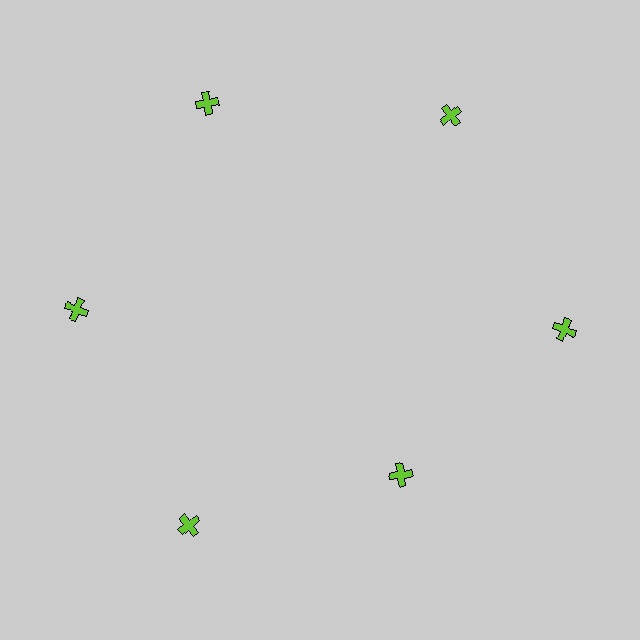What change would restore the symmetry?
The symmetry would be restored by moving it outward, back onto the ring so that all 6 crosses sit at equal angles and equal distance from the center.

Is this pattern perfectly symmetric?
No. The 6 lime crosses are arranged in a ring, but one element near the 5 o'clock position is pulled inward toward the center, breaking the 6-fold rotational symmetry.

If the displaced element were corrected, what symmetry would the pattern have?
It would have 6-fold rotational symmetry — the pattern would map onto itself every 60 degrees.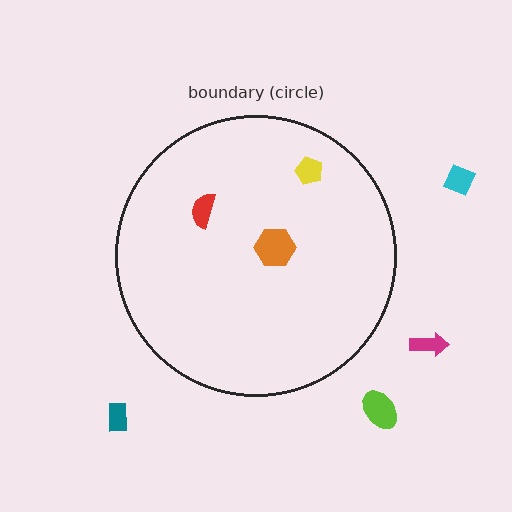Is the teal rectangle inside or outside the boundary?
Outside.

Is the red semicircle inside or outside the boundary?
Inside.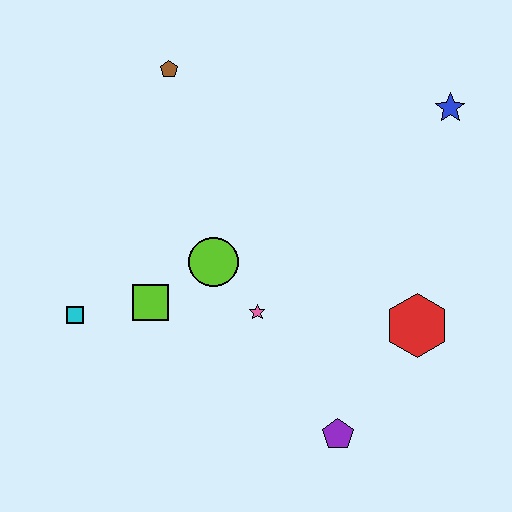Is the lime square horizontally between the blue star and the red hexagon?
No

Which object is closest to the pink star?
The lime circle is closest to the pink star.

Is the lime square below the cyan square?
No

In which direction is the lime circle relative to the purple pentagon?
The lime circle is above the purple pentagon.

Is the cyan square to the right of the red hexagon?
No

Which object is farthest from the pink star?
The blue star is farthest from the pink star.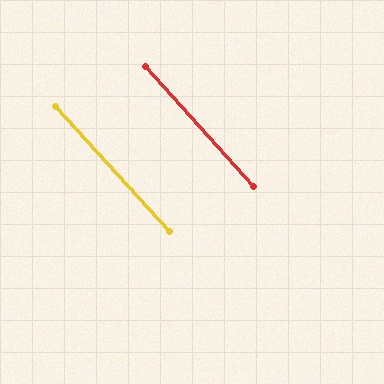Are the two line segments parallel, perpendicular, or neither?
Parallel — their directions differ by only 0.3°.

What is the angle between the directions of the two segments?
Approximately 0 degrees.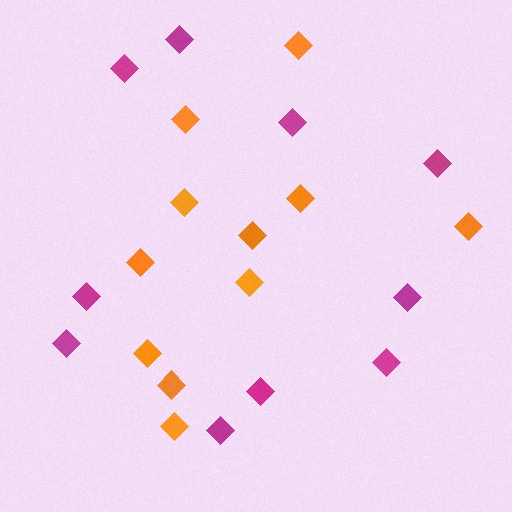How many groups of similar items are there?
There are 2 groups: one group of magenta diamonds (10) and one group of orange diamonds (11).